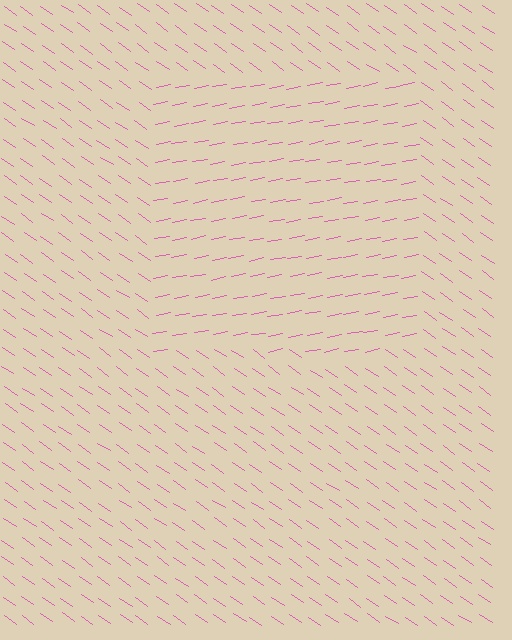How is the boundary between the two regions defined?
The boundary is defined purely by a change in line orientation (approximately 45 degrees difference). All lines are the same color and thickness.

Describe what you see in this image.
The image is filled with small pink line segments. A rectangle region in the image has lines oriented differently from the surrounding lines, creating a visible texture boundary.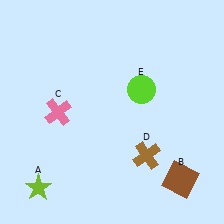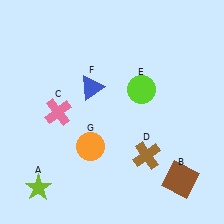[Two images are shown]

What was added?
A blue triangle (F), an orange circle (G) were added in Image 2.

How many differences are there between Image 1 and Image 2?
There are 2 differences between the two images.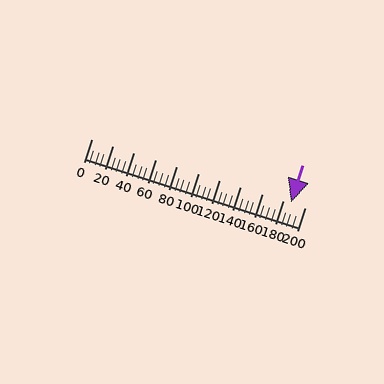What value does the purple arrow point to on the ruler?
The purple arrow points to approximately 187.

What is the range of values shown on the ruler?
The ruler shows values from 0 to 200.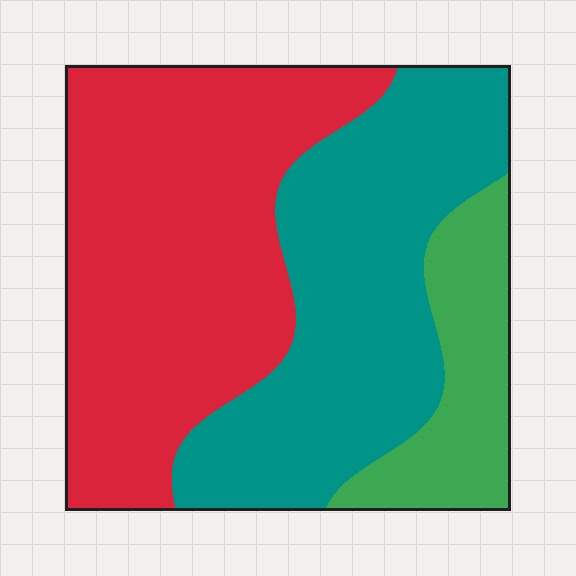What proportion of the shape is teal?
Teal covers roughly 40% of the shape.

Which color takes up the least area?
Green, at roughly 15%.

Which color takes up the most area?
Red, at roughly 45%.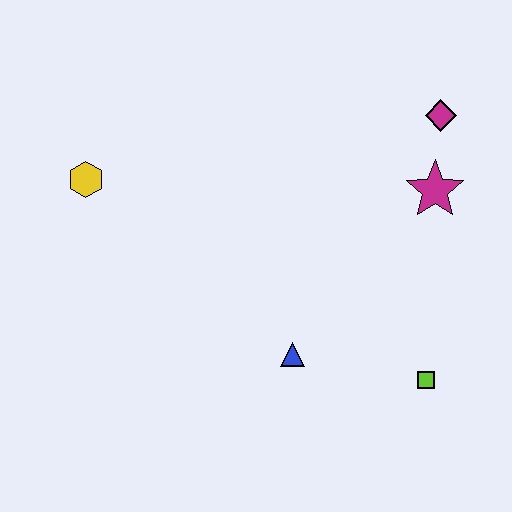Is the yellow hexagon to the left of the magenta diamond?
Yes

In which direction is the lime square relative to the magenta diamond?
The lime square is below the magenta diamond.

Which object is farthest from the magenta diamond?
The yellow hexagon is farthest from the magenta diamond.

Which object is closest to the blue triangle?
The lime square is closest to the blue triangle.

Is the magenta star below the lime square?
No